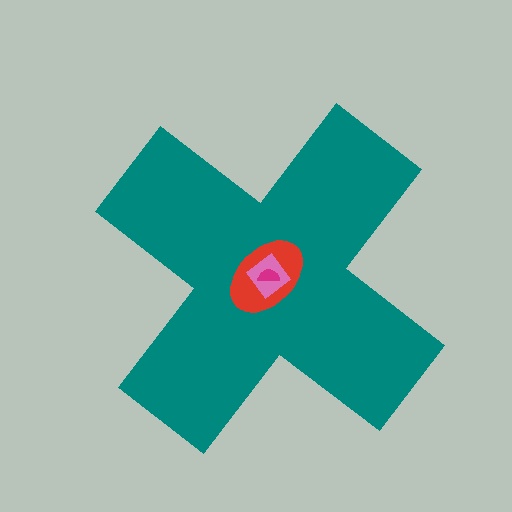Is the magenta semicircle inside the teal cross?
Yes.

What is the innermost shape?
The magenta semicircle.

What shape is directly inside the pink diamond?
The magenta semicircle.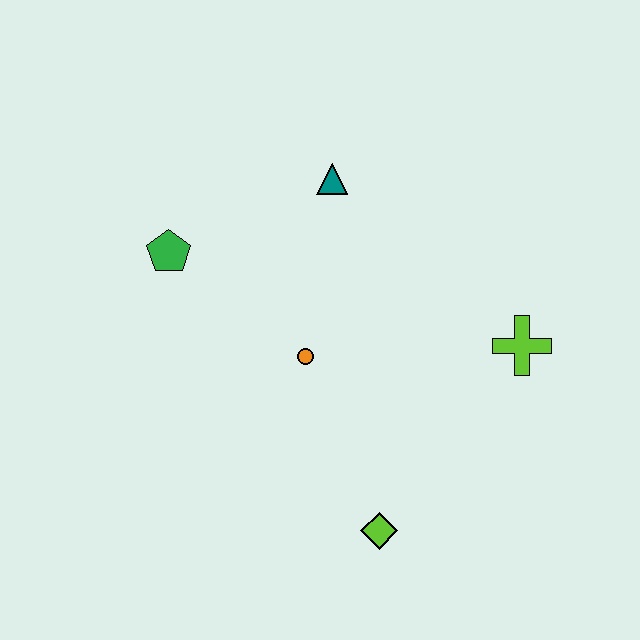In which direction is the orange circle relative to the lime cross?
The orange circle is to the left of the lime cross.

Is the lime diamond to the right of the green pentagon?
Yes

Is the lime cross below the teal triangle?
Yes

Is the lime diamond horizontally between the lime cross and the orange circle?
Yes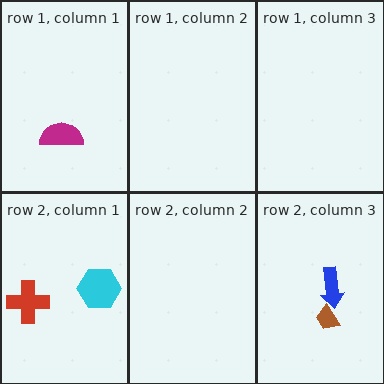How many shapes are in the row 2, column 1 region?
2.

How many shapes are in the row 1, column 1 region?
1.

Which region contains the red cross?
The row 2, column 1 region.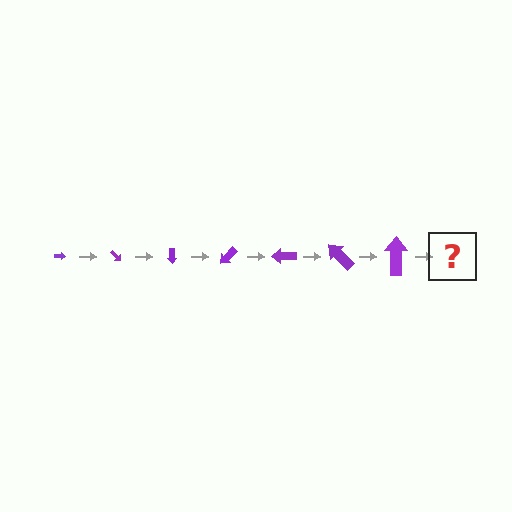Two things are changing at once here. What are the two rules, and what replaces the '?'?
The two rules are that the arrow grows larger each step and it rotates 45 degrees each step. The '?' should be an arrow, larger than the previous one and rotated 315 degrees from the start.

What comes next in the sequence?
The next element should be an arrow, larger than the previous one and rotated 315 degrees from the start.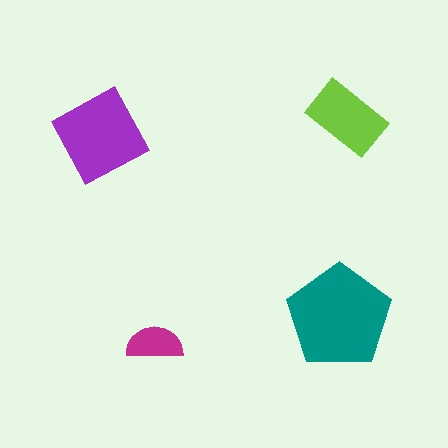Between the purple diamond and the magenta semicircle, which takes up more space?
The purple diamond.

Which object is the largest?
The teal pentagon.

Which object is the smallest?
The magenta semicircle.